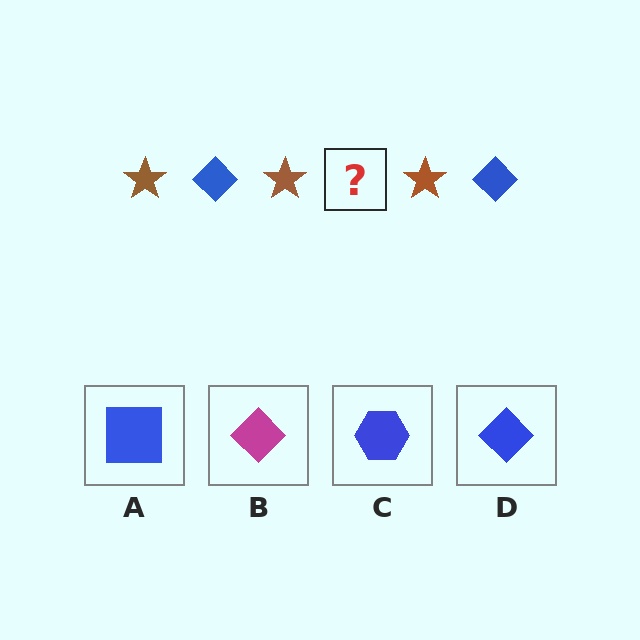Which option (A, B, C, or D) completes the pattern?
D.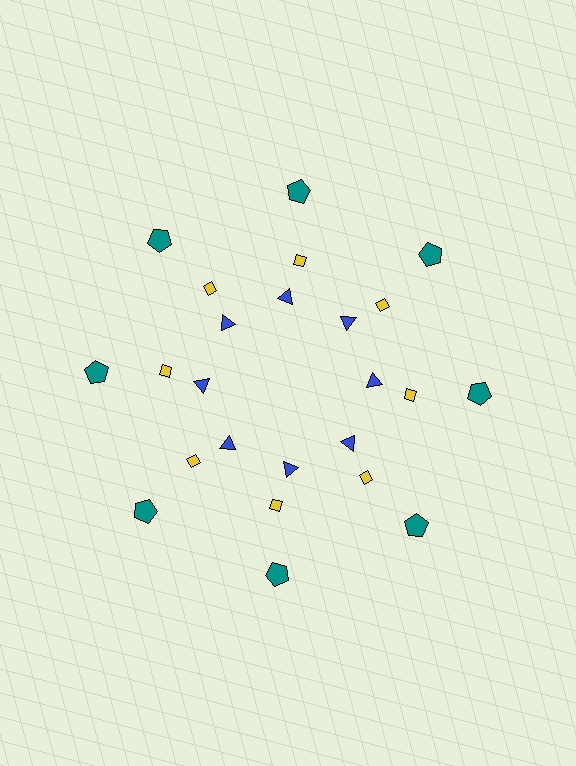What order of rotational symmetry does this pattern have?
This pattern has 8-fold rotational symmetry.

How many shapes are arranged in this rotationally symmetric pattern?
There are 24 shapes, arranged in 8 groups of 3.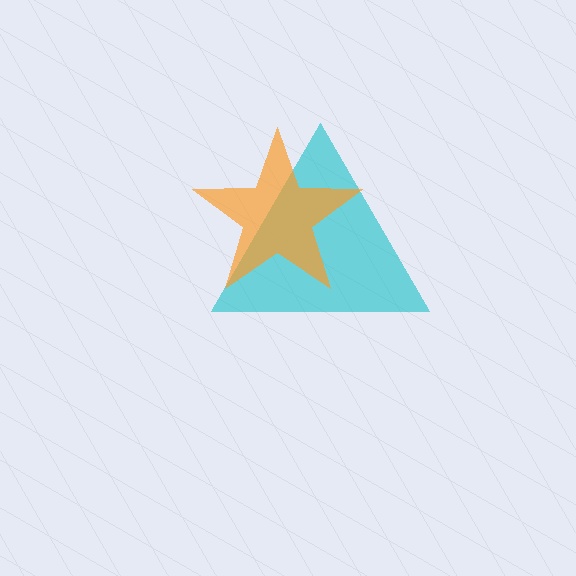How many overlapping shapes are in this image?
There are 2 overlapping shapes in the image.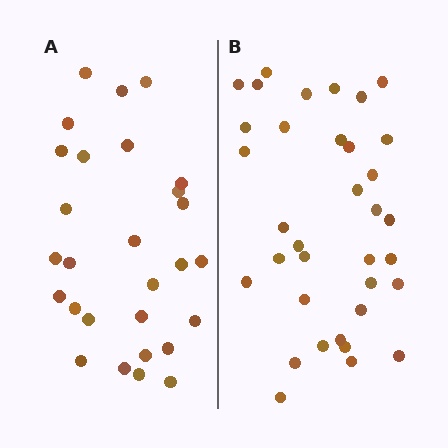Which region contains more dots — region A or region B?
Region B (the right region) has more dots.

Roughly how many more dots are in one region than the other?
Region B has roughly 8 or so more dots than region A.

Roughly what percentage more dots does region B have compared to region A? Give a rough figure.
About 25% more.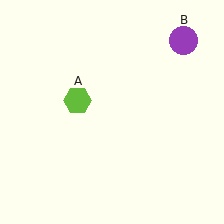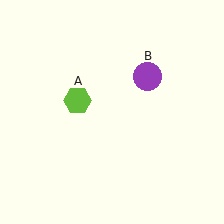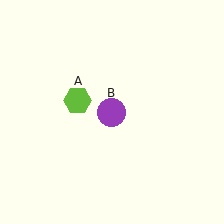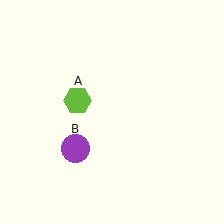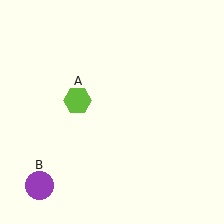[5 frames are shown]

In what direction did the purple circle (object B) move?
The purple circle (object B) moved down and to the left.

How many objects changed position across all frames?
1 object changed position: purple circle (object B).